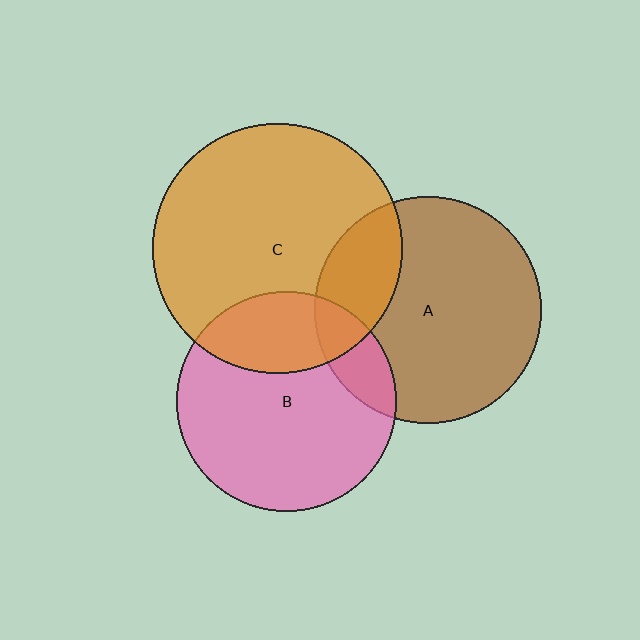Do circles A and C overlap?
Yes.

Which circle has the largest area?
Circle C (orange).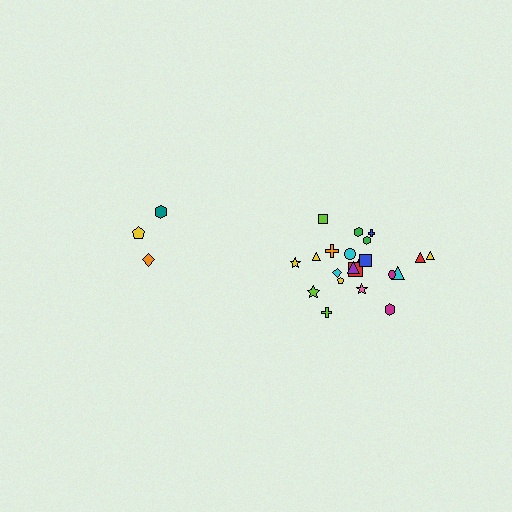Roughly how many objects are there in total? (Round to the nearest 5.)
Roughly 25 objects in total.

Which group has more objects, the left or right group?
The right group.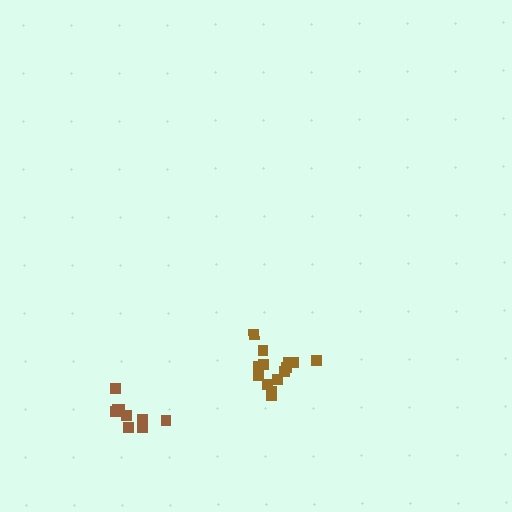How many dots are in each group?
Group 1: 14 dots, Group 2: 9 dots (23 total).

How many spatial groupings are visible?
There are 2 spatial groupings.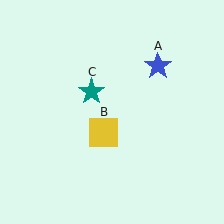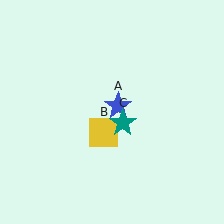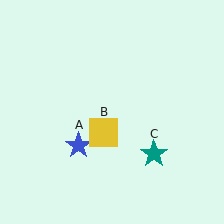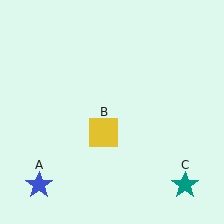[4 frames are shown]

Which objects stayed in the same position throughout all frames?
Yellow square (object B) remained stationary.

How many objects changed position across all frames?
2 objects changed position: blue star (object A), teal star (object C).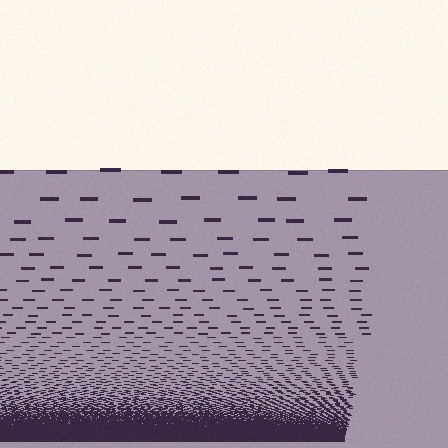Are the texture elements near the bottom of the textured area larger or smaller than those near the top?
Smaller. The gradient is inverted — elements near the bottom are smaller and denser.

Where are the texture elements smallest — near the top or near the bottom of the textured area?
Near the bottom.